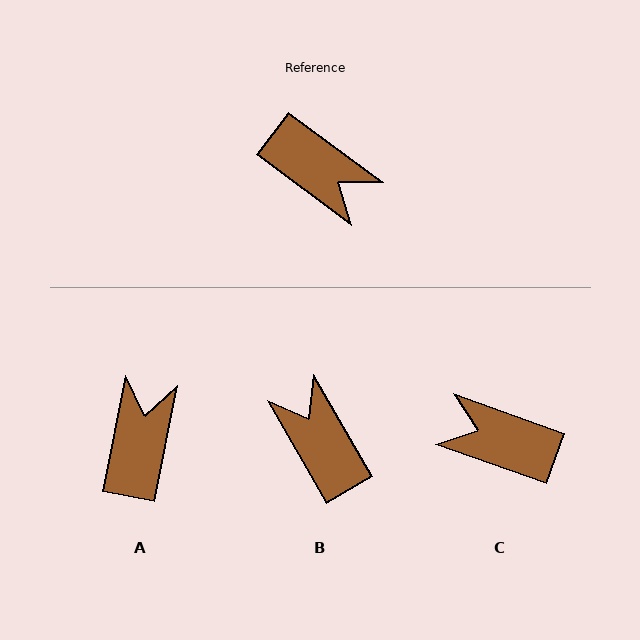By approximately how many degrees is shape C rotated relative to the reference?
Approximately 163 degrees clockwise.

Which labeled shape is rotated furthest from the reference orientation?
C, about 163 degrees away.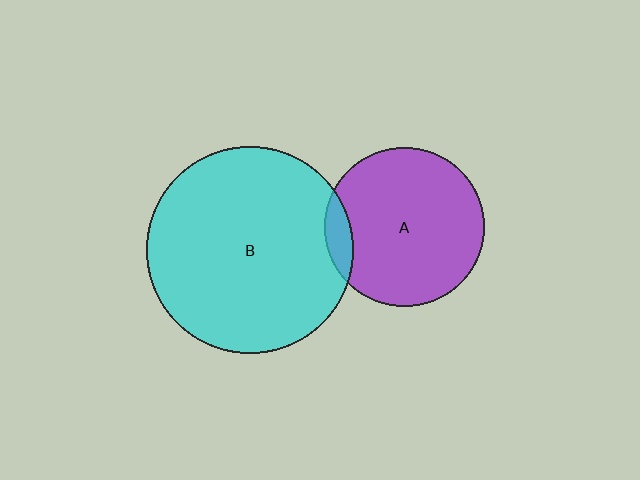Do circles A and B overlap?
Yes.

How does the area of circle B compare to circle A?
Approximately 1.7 times.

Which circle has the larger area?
Circle B (cyan).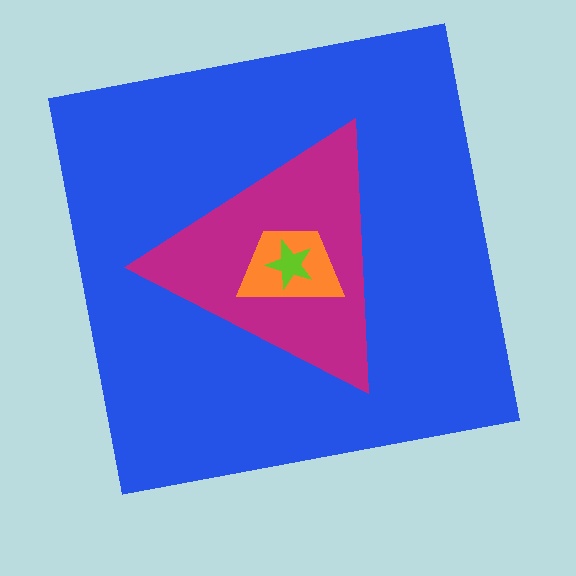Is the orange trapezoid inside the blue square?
Yes.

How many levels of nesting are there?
4.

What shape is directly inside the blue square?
The magenta triangle.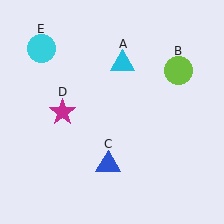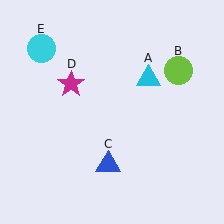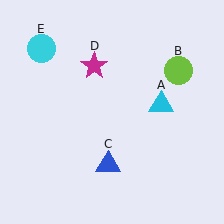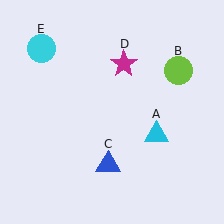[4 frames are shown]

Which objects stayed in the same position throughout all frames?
Lime circle (object B) and blue triangle (object C) and cyan circle (object E) remained stationary.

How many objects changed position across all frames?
2 objects changed position: cyan triangle (object A), magenta star (object D).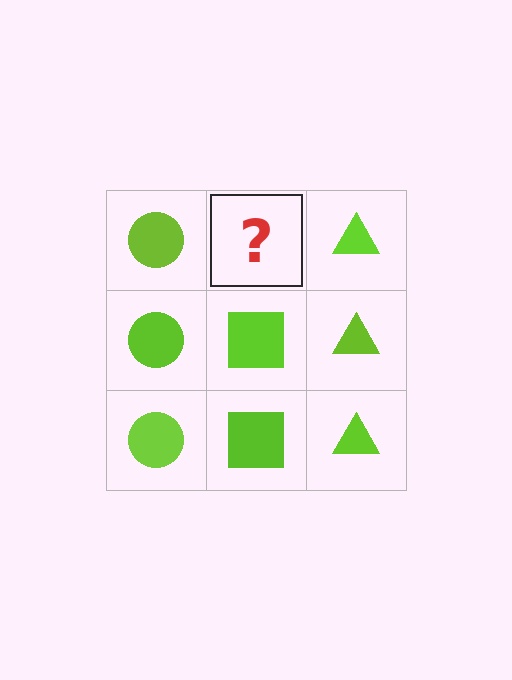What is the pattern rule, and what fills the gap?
The rule is that each column has a consistent shape. The gap should be filled with a lime square.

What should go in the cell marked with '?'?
The missing cell should contain a lime square.